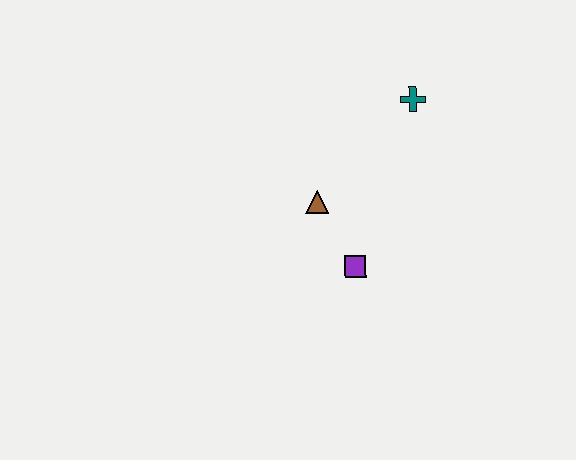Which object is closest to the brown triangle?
The purple square is closest to the brown triangle.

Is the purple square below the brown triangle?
Yes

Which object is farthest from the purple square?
The teal cross is farthest from the purple square.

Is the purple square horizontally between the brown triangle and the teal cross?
Yes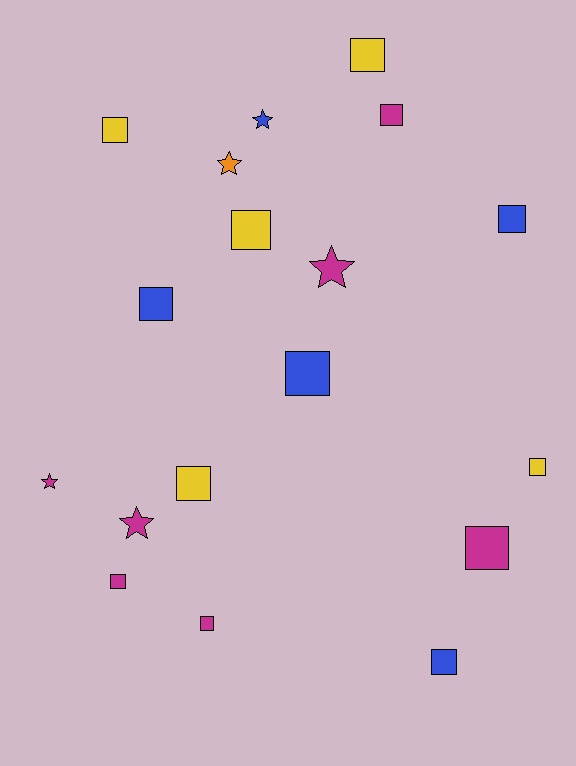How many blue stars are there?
There is 1 blue star.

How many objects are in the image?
There are 18 objects.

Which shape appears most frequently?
Square, with 13 objects.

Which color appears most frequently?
Magenta, with 7 objects.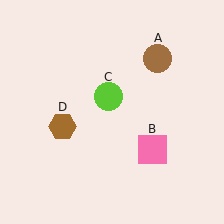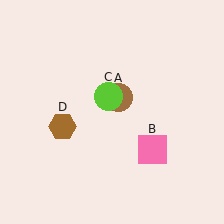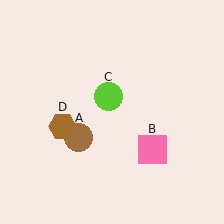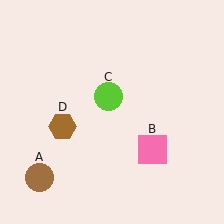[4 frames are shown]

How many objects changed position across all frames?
1 object changed position: brown circle (object A).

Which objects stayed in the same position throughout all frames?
Pink square (object B) and lime circle (object C) and brown hexagon (object D) remained stationary.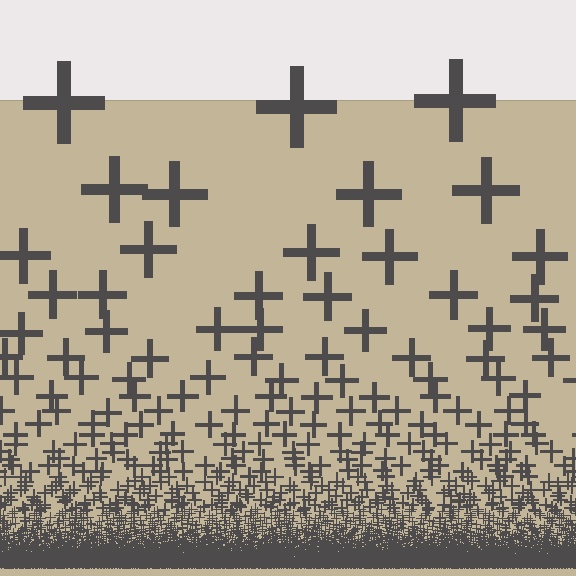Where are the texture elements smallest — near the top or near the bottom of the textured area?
Near the bottom.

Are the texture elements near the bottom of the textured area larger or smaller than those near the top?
Smaller. The gradient is inverted — elements near the bottom are smaller and denser.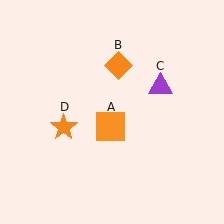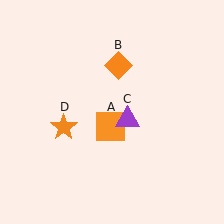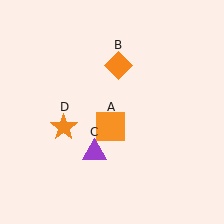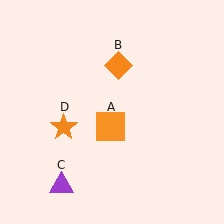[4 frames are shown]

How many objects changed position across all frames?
1 object changed position: purple triangle (object C).